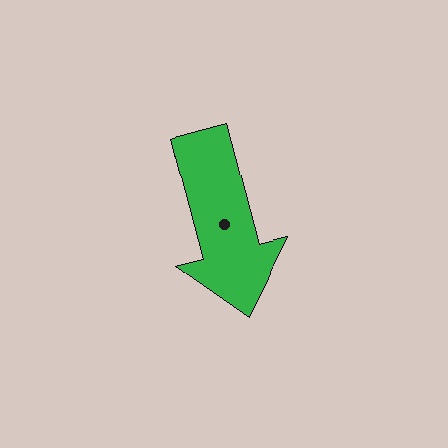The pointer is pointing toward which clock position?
Roughly 6 o'clock.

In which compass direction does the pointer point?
South.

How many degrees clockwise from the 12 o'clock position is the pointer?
Approximately 165 degrees.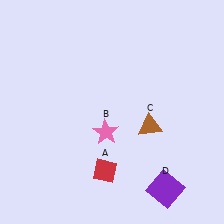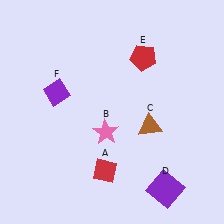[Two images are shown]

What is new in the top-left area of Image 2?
A purple diamond (F) was added in the top-left area of Image 2.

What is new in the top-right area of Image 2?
A red pentagon (E) was added in the top-right area of Image 2.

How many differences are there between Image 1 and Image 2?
There are 2 differences between the two images.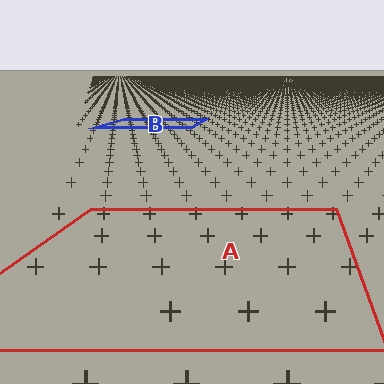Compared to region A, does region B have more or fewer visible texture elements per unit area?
Region B has more texture elements per unit area — they are packed more densely because it is farther away.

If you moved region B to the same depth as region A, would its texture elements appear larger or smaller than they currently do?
They would appear larger. At a closer depth, the same texture elements are projected at a bigger on-screen size.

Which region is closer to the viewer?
Region A is closer. The texture elements there are larger and more spread out.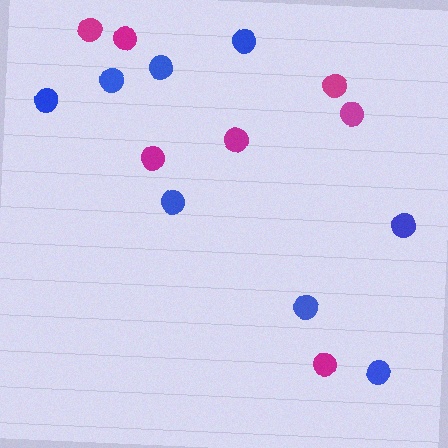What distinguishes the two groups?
There are 2 groups: one group of blue circles (8) and one group of magenta circles (7).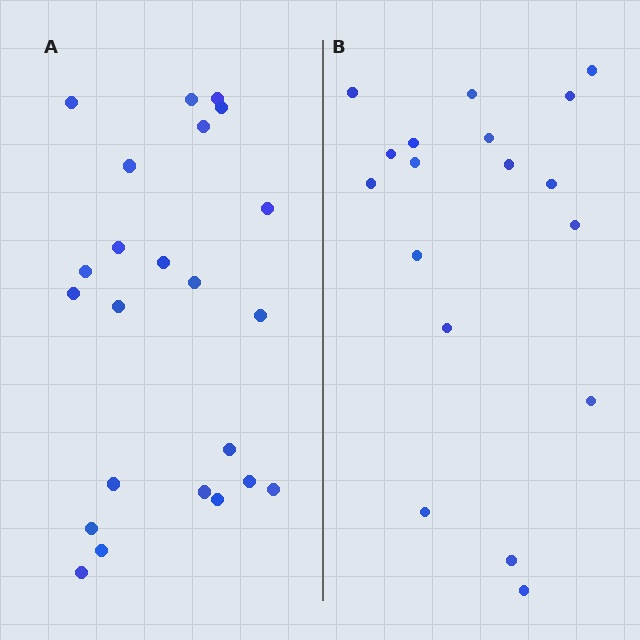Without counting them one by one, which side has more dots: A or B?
Region A (the left region) has more dots.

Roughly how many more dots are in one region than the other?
Region A has about 5 more dots than region B.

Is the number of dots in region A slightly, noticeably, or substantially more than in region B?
Region A has noticeably more, but not dramatically so. The ratio is roughly 1.3 to 1.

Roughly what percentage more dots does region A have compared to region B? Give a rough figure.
About 30% more.